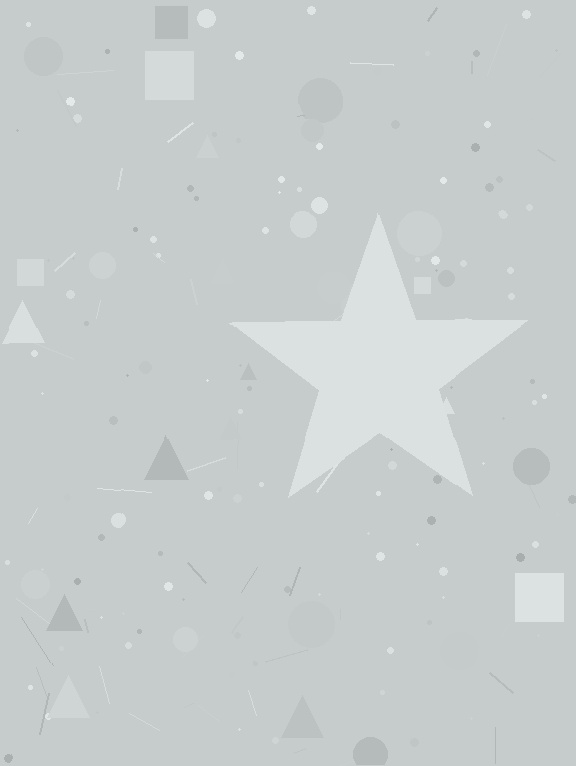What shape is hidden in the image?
A star is hidden in the image.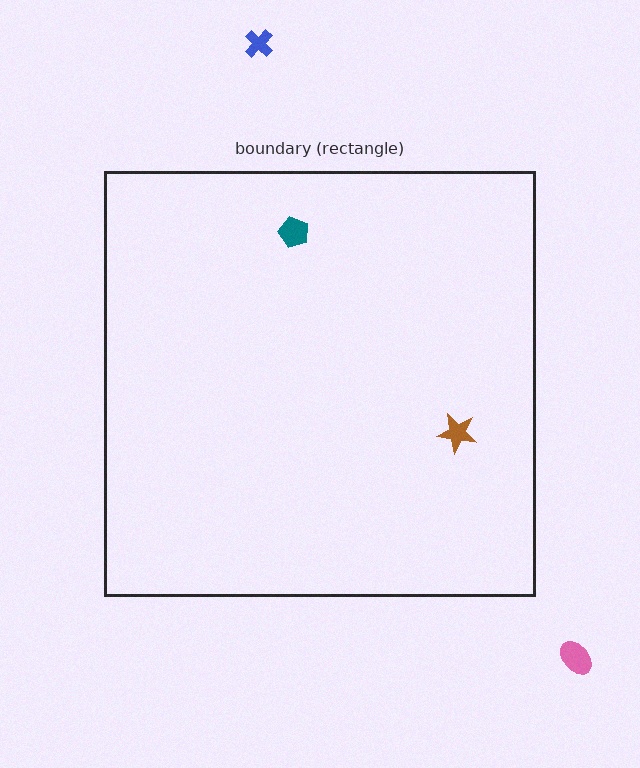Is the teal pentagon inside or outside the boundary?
Inside.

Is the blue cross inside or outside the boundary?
Outside.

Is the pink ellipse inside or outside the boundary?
Outside.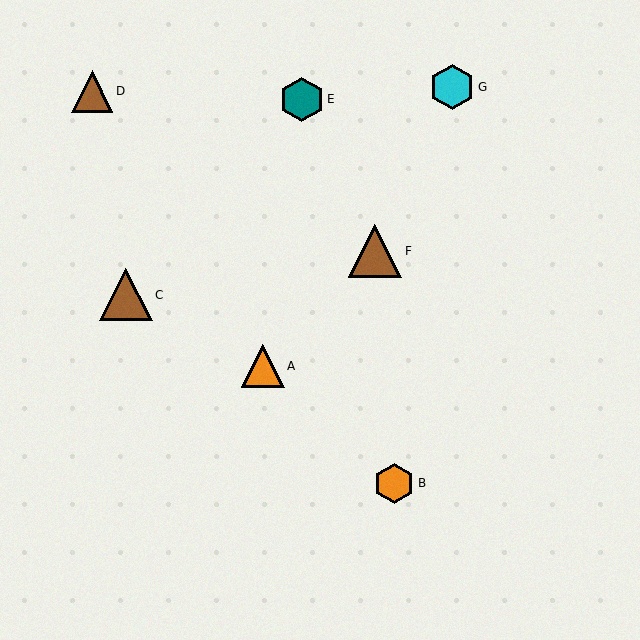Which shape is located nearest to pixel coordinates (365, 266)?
The brown triangle (labeled F) at (375, 251) is nearest to that location.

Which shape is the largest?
The brown triangle (labeled F) is the largest.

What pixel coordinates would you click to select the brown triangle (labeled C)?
Click at (126, 295) to select the brown triangle C.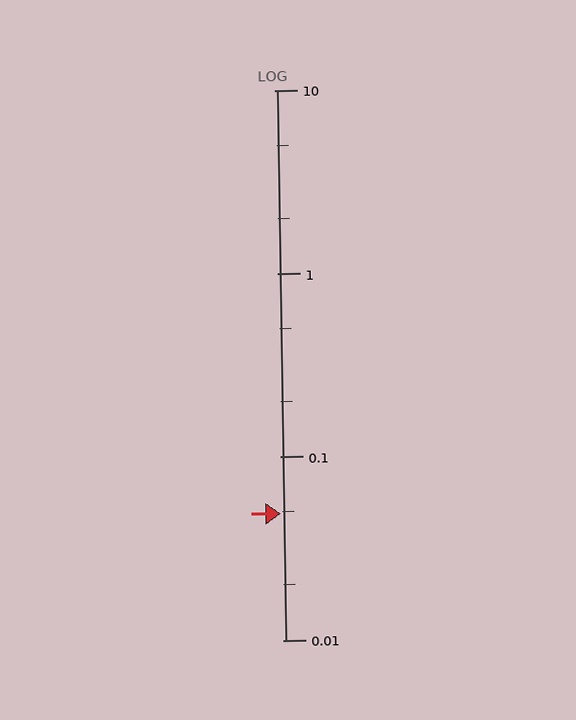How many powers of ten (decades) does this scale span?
The scale spans 3 decades, from 0.01 to 10.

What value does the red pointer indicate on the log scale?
The pointer indicates approximately 0.049.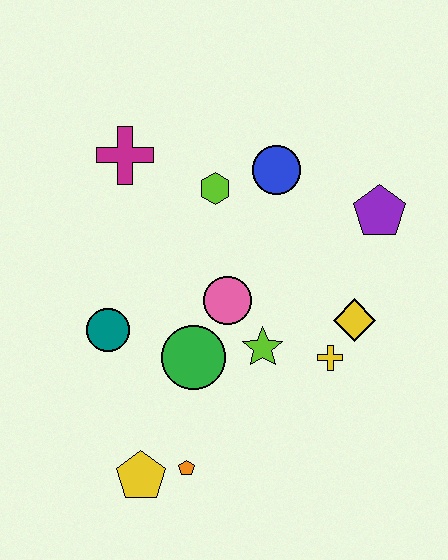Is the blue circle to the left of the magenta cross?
No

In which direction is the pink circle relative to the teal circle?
The pink circle is to the right of the teal circle.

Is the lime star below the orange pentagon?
No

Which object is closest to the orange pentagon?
The yellow pentagon is closest to the orange pentagon.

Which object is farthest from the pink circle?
The yellow pentagon is farthest from the pink circle.